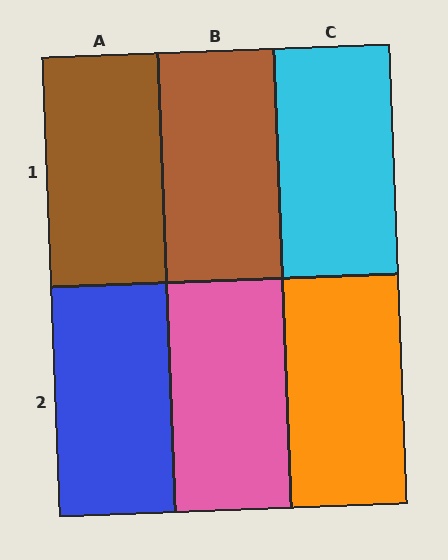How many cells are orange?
1 cell is orange.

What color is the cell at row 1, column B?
Brown.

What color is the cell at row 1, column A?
Brown.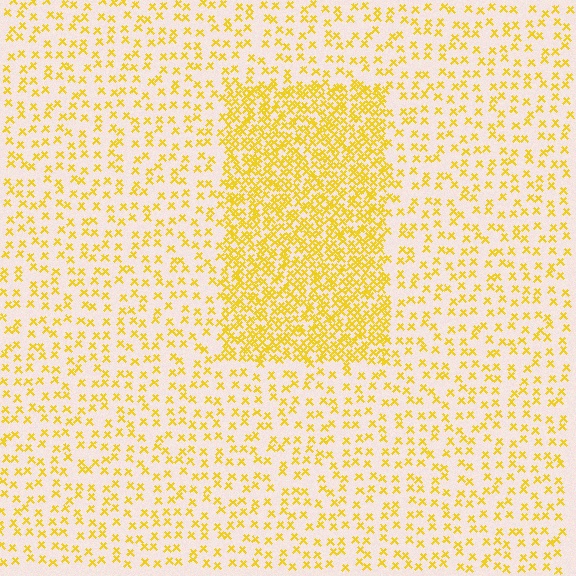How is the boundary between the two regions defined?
The boundary is defined by a change in element density (approximately 2.7x ratio). All elements are the same color, size, and shape.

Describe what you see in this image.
The image contains small yellow elements arranged at two different densities. A rectangle-shaped region is visible where the elements are more densely packed than the surrounding area.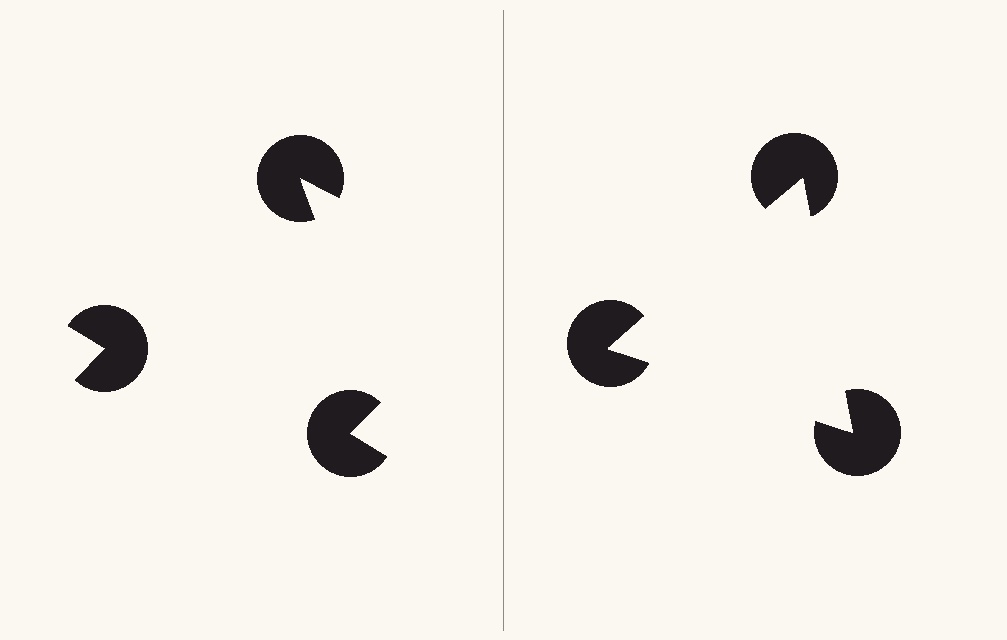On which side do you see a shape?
An illusory triangle appears on the right side. On the left side the wedge cuts are rotated, so no coherent shape forms.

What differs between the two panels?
The pac-man discs are positioned identically on both sides; only the wedge orientations differ. On the right they align to a triangle; on the left they are misaligned.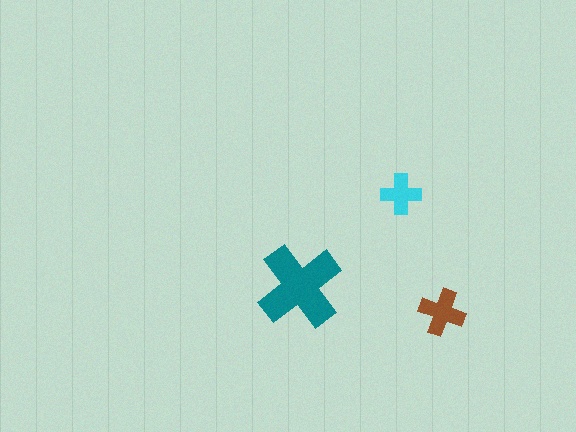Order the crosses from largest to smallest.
the teal one, the brown one, the cyan one.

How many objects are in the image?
There are 3 objects in the image.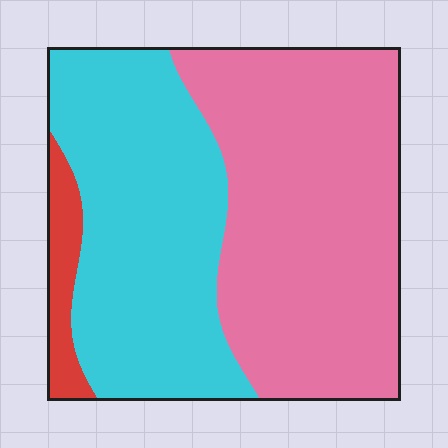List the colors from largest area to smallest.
From largest to smallest: pink, cyan, red.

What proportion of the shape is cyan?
Cyan covers 42% of the shape.